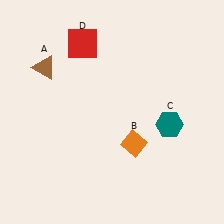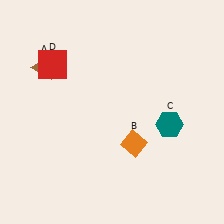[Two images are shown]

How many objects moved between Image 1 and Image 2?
1 object moved between the two images.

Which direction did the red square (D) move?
The red square (D) moved left.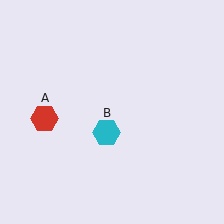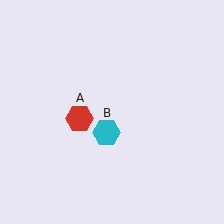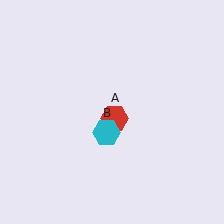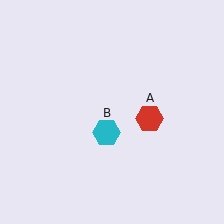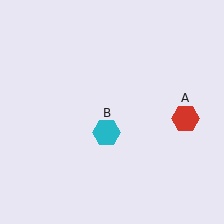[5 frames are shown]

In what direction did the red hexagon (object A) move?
The red hexagon (object A) moved right.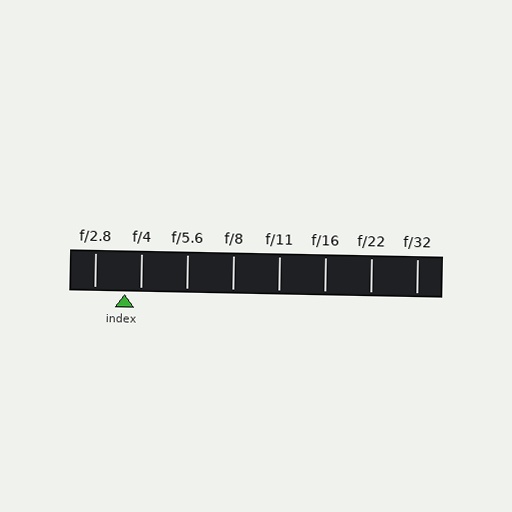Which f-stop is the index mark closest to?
The index mark is closest to f/4.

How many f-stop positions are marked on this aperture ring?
There are 8 f-stop positions marked.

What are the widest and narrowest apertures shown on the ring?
The widest aperture shown is f/2.8 and the narrowest is f/32.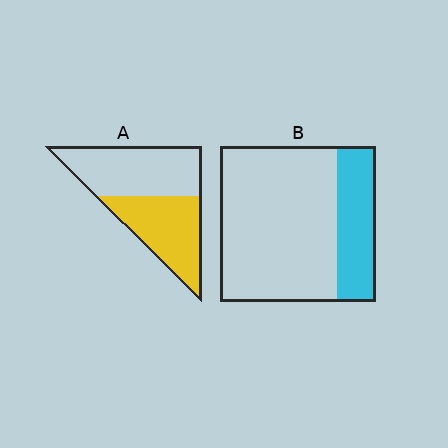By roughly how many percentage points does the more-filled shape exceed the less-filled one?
By roughly 20 percentage points (A over B).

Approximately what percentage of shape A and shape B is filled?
A is approximately 45% and B is approximately 25%.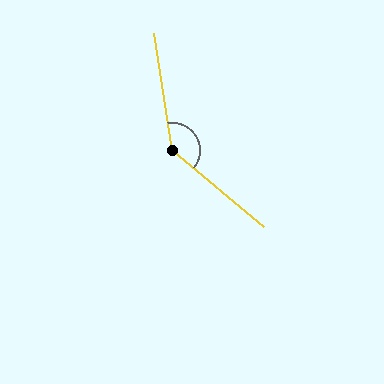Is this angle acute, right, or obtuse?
It is obtuse.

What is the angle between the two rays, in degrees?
Approximately 139 degrees.